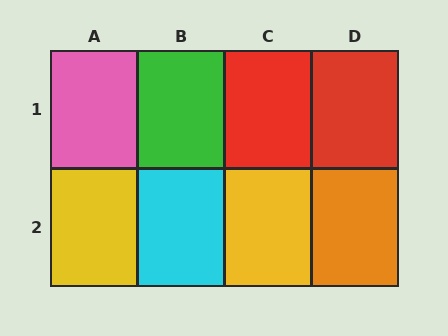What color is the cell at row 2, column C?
Yellow.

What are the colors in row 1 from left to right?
Pink, green, red, red.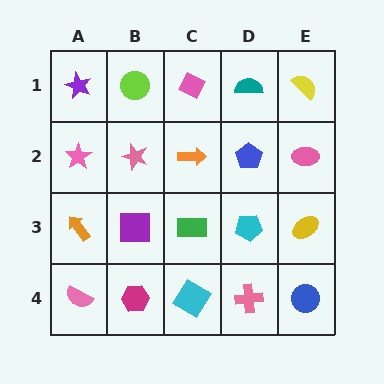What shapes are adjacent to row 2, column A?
A purple star (row 1, column A), an orange arrow (row 3, column A), a pink star (row 2, column B).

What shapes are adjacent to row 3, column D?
A blue pentagon (row 2, column D), a pink cross (row 4, column D), a green rectangle (row 3, column C), a yellow ellipse (row 3, column E).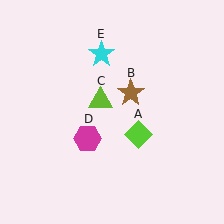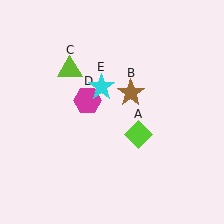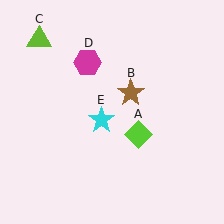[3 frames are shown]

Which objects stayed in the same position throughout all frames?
Lime diamond (object A) and brown star (object B) remained stationary.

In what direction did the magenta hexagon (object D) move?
The magenta hexagon (object D) moved up.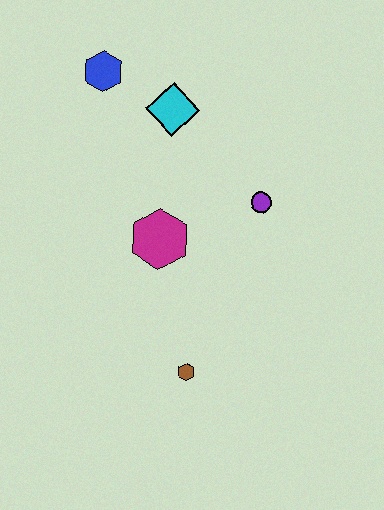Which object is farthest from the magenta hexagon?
The blue hexagon is farthest from the magenta hexagon.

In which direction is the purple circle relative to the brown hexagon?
The purple circle is above the brown hexagon.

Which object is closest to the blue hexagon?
The cyan diamond is closest to the blue hexagon.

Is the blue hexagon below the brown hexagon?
No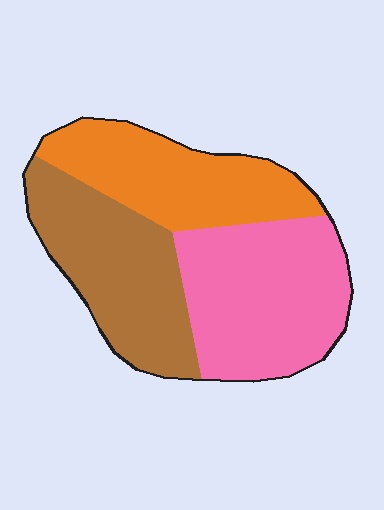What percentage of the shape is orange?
Orange covers about 30% of the shape.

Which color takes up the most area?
Pink, at roughly 40%.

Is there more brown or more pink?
Pink.